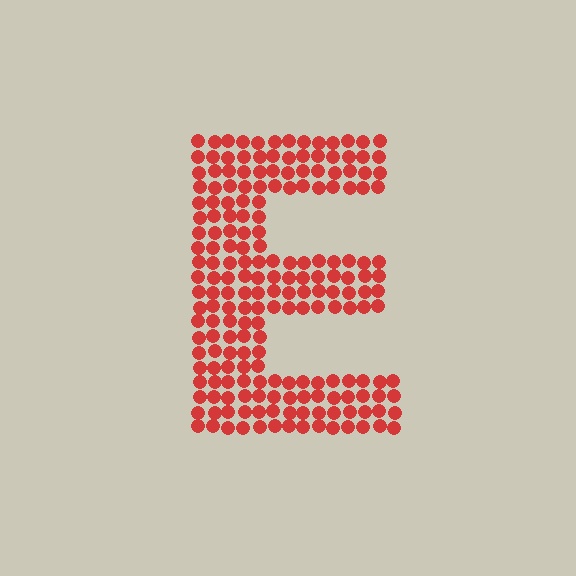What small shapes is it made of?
It is made of small circles.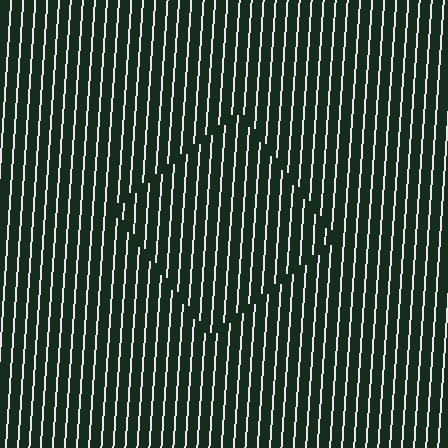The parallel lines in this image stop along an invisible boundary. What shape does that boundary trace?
An illusory square. The interior of the shape contains the same grating, shifted by half a period — the contour is defined by the phase discontinuity where line-ends from the inner and outer gratings abut.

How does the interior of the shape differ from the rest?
The interior of the shape contains the same grating, shifted by half a period — the contour is defined by the phase discontinuity where line-ends from the inner and outer gratings abut.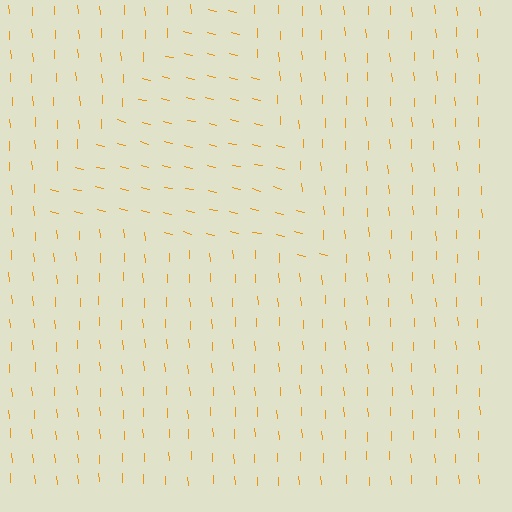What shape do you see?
I see a triangle.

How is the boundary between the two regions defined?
The boundary is defined purely by a change in line orientation (approximately 73 degrees difference). All lines are the same color and thickness.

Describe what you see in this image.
The image is filled with small orange line segments. A triangle region in the image has lines oriented differently from the surrounding lines, creating a visible texture boundary.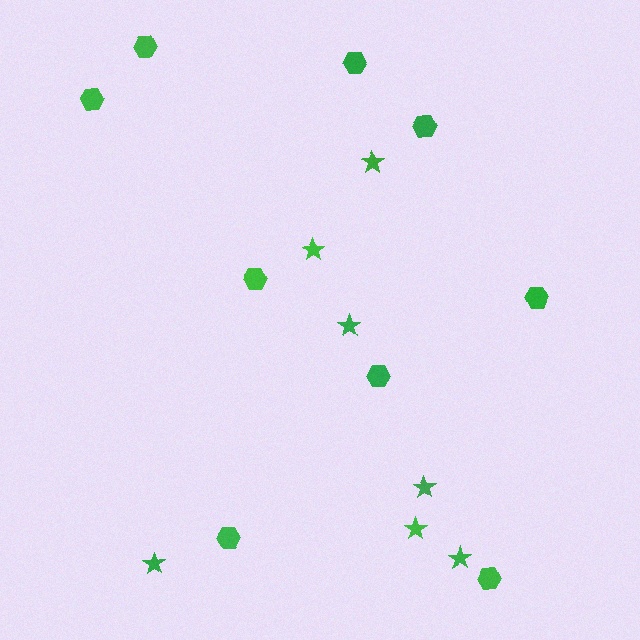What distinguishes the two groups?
There are 2 groups: one group of hexagons (9) and one group of stars (7).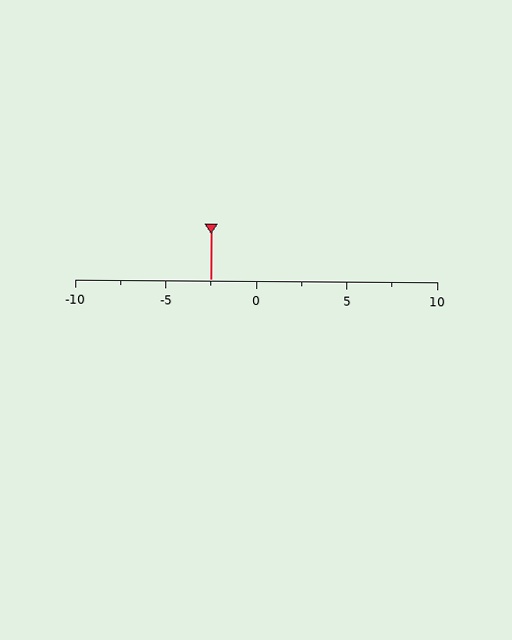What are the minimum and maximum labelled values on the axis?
The axis runs from -10 to 10.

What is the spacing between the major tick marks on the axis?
The major ticks are spaced 5 apart.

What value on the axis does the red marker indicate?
The marker indicates approximately -2.5.